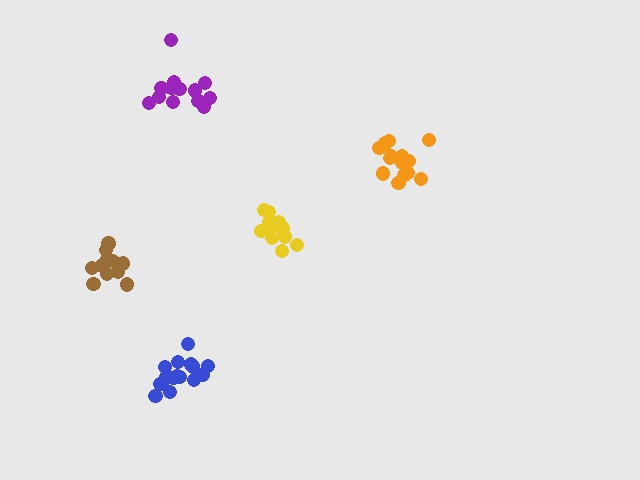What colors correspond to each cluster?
The clusters are colored: orange, yellow, blue, brown, purple.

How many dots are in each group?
Group 1: 15 dots, Group 2: 12 dots, Group 3: 15 dots, Group 4: 12 dots, Group 5: 14 dots (68 total).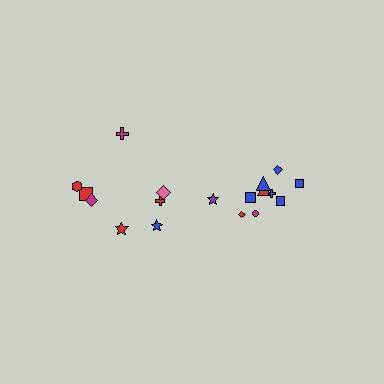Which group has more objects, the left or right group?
The right group.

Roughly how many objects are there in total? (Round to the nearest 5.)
Roughly 20 objects in total.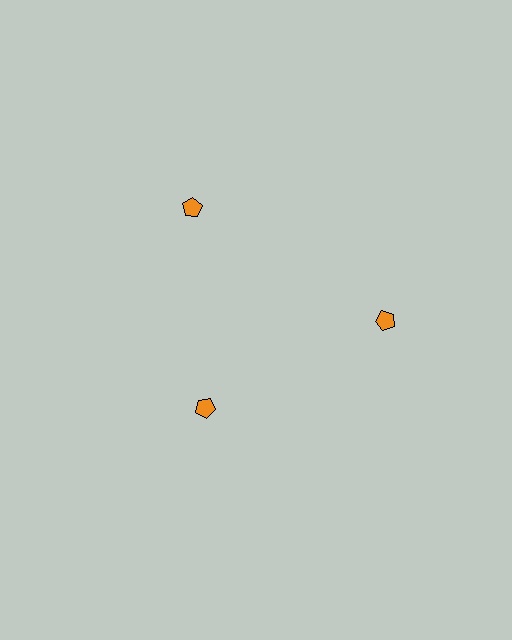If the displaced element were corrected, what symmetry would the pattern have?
It would have 3-fold rotational symmetry — the pattern would map onto itself every 120 degrees.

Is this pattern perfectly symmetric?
No. The 3 orange pentagons are arranged in a ring, but one element near the 7 o'clock position is pulled inward toward the center, breaking the 3-fold rotational symmetry.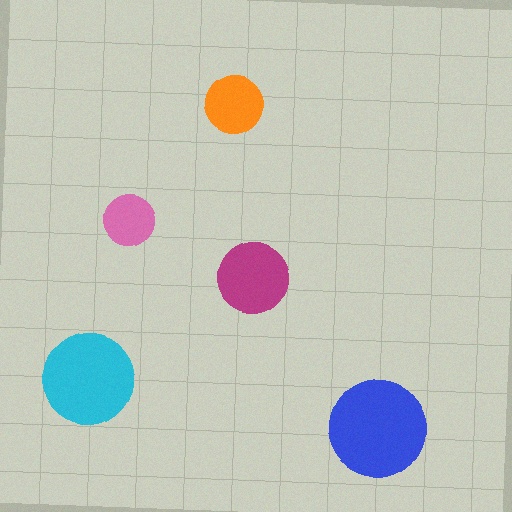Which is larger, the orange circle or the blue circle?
The blue one.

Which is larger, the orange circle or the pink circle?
The orange one.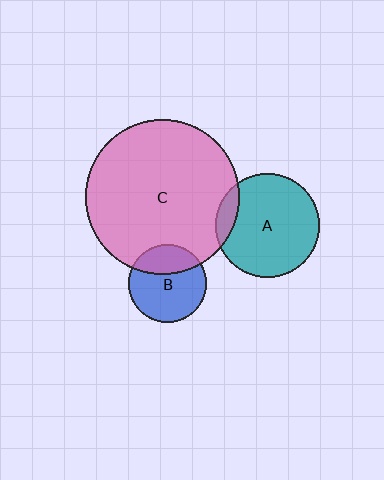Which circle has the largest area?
Circle C (pink).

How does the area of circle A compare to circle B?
Approximately 1.8 times.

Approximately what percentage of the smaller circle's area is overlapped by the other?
Approximately 30%.